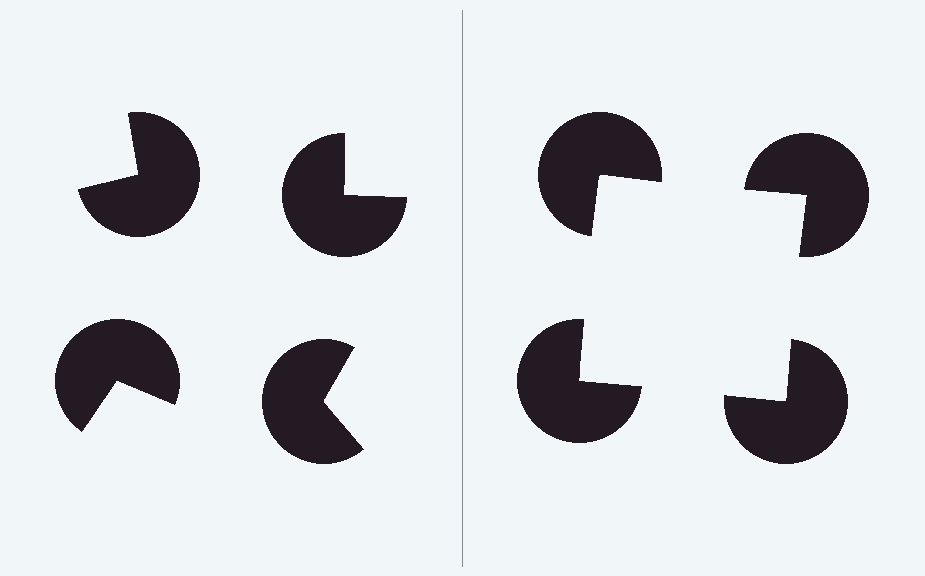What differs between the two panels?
The pac-man discs are positioned identically on both sides; only the wedge orientations differ. On the right they align to a square; on the left they are misaligned.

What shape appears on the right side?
An illusory square.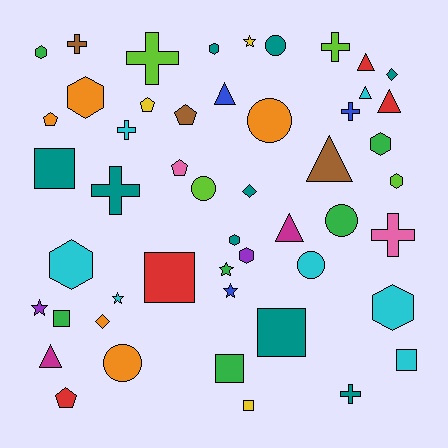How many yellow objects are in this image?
There are 3 yellow objects.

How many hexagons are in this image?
There are 9 hexagons.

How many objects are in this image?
There are 50 objects.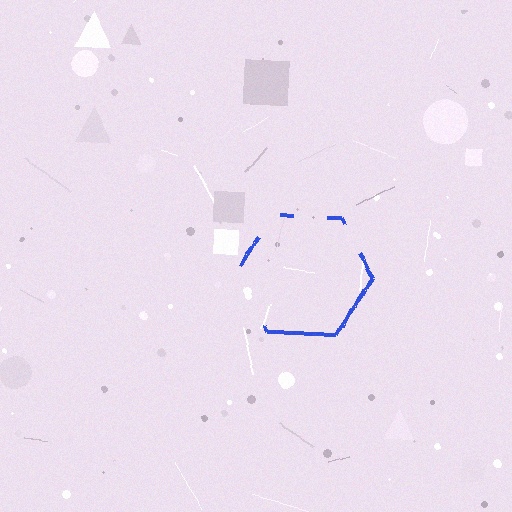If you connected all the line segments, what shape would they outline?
They would outline a hexagon.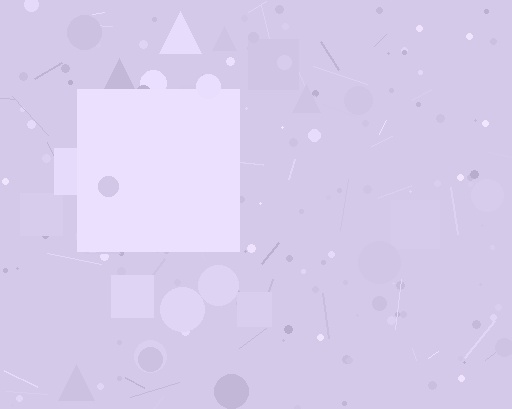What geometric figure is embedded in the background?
A square is embedded in the background.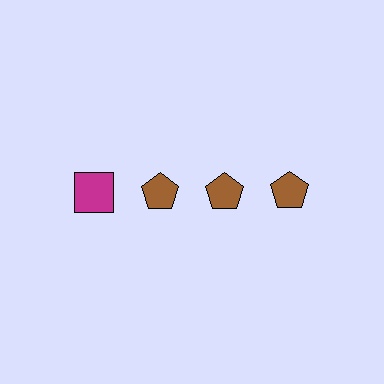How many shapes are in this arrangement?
There are 4 shapes arranged in a grid pattern.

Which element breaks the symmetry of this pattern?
The magenta square in the top row, leftmost column breaks the symmetry. All other shapes are brown pentagons.